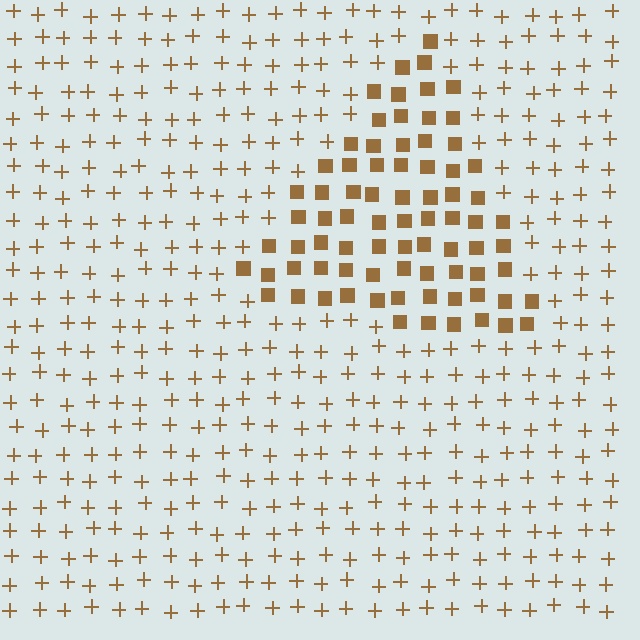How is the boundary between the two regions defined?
The boundary is defined by a change in element shape: squares inside vs. plus signs outside. All elements share the same color and spacing.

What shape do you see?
I see a triangle.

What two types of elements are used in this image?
The image uses squares inside the triangle region and plus signs outside it.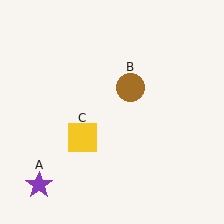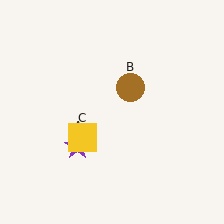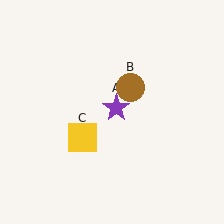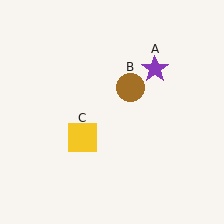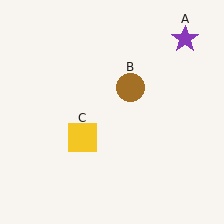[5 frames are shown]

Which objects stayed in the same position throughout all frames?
Brown circle (object B) and yellow square (object C) remained stationary.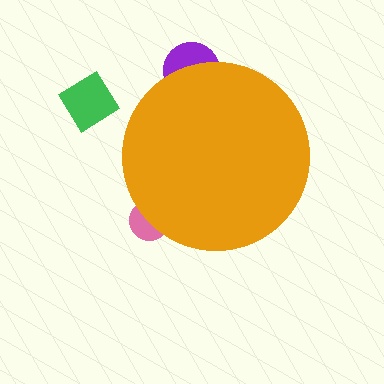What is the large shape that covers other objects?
An orange circle.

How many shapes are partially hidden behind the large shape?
2 shapes are partially hidden.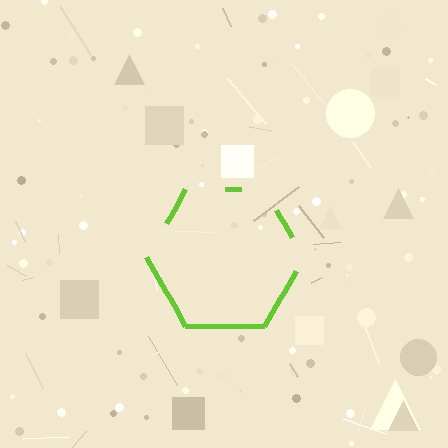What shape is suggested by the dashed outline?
The dashed outline suggests a hexagon.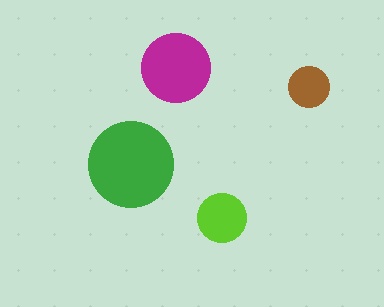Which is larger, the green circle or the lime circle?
The green one.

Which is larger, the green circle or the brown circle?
The green one.